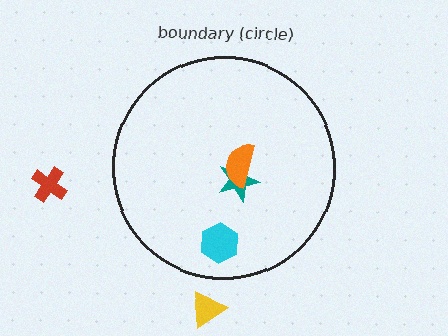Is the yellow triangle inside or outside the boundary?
Outside.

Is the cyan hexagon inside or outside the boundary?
Inside.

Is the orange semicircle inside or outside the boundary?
Inside.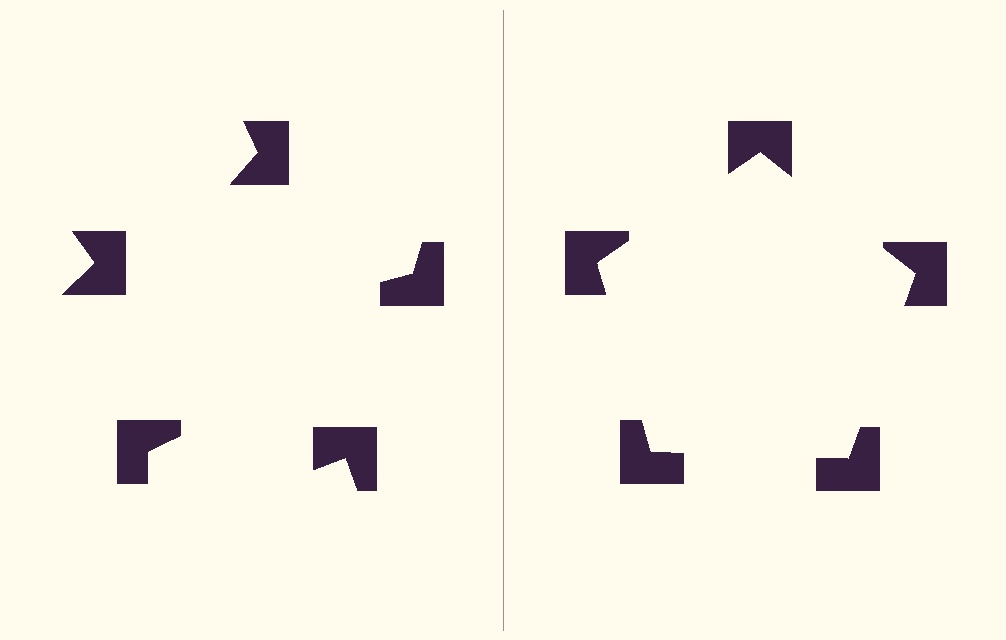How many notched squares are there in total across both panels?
10 — 5 on each side.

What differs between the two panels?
The notched squares are positioned identically on both sides; only the wedge orientations differ. On the right they align to a pentagon; on the left they are misaligned.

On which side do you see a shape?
An illusory pentagon appears on the right side. On the left side the wedge cuts are rotated, so no coherent shape forms.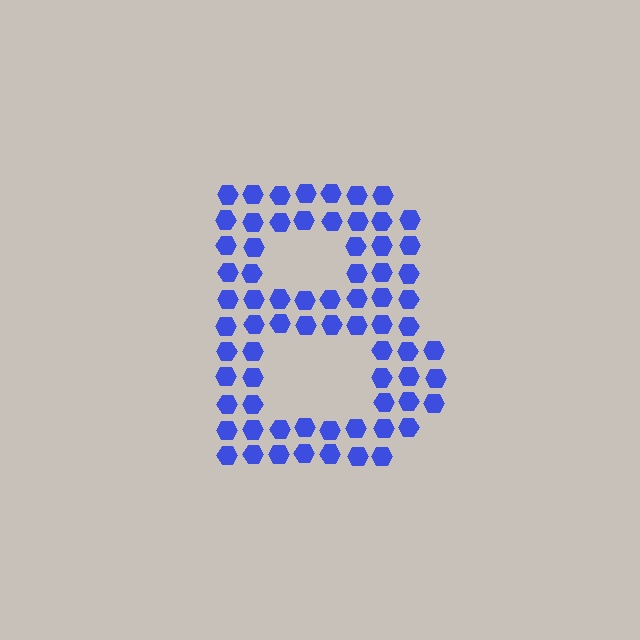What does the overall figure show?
The overall figure shows the letter B.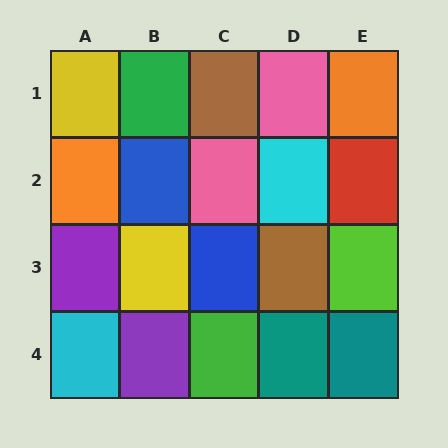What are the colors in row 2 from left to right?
Orange, blue, pink, cyan, red.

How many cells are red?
1 cell is red.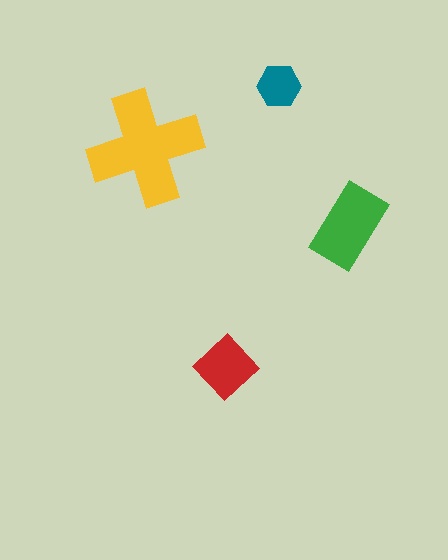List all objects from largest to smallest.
The yellow cross, the green rectangle, the red diamond, the teal hexagon.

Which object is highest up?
The teal hexagon is topmost.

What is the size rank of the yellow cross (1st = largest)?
1st.